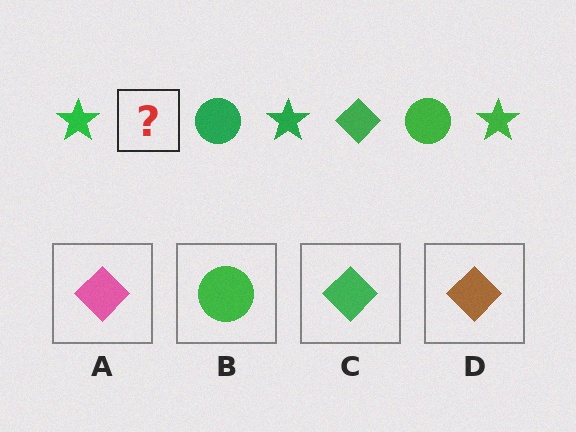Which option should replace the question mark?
Option C.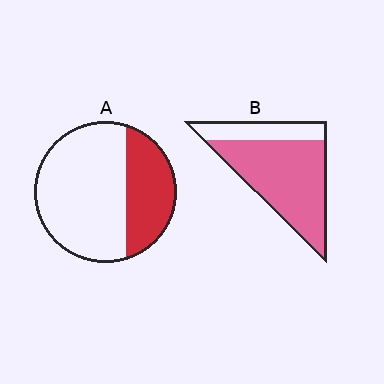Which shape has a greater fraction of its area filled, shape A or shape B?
Shape B.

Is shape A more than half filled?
No.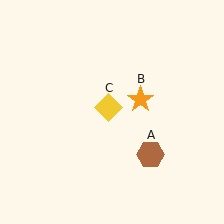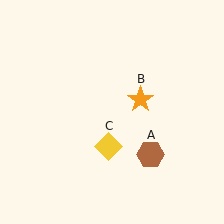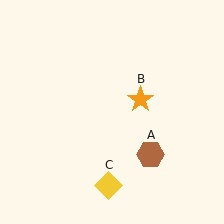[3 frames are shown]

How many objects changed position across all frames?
1 object changed position: yellow diamond (object C).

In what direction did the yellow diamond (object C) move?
The yellow diamond (object C) moved down.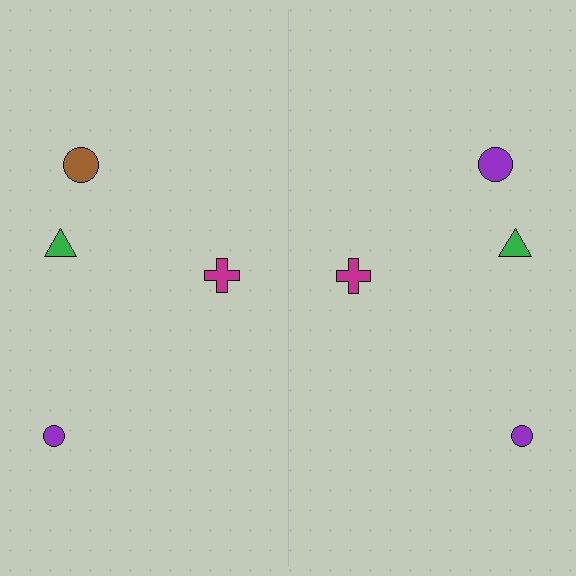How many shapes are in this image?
There are 8 shapes in this image.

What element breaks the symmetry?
The purple circle on the right side breaks the symmetry — its mirror counterpart is brown.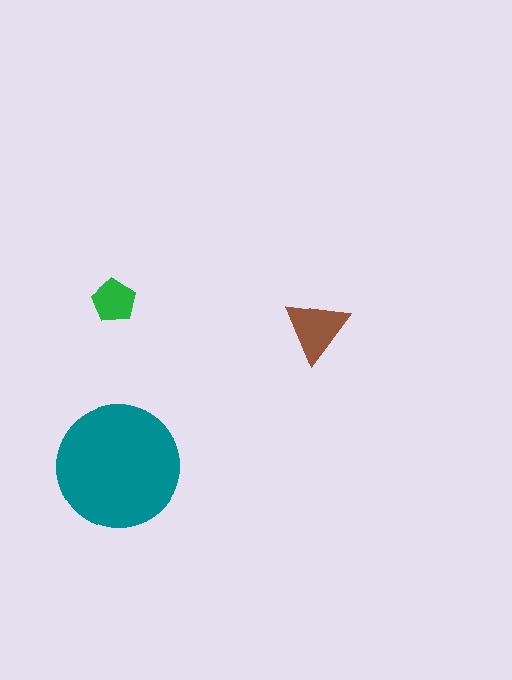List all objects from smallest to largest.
The green pentagon, the brown triangle, the teal circle.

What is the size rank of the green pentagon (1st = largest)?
3rd.